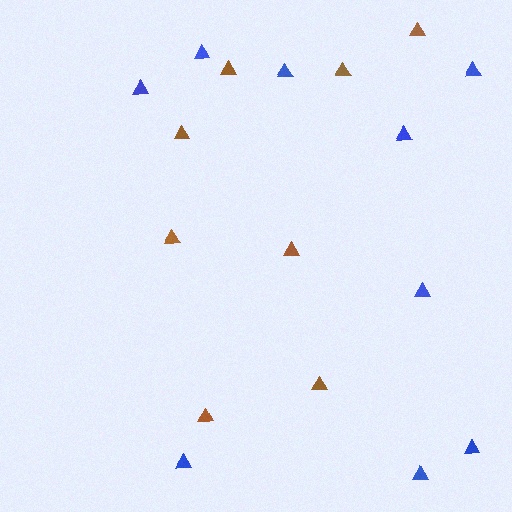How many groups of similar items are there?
There are 2 groups: one group of blue triangles (9) and one group of brown triangles (8).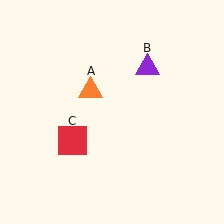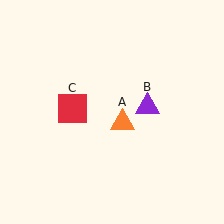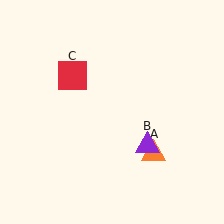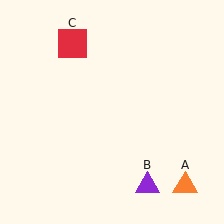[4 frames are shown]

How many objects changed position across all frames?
3 objects changed position: orange triangle (object A), purple triangle (object B), red square (object C).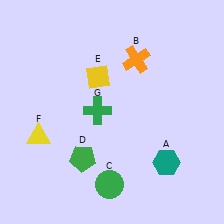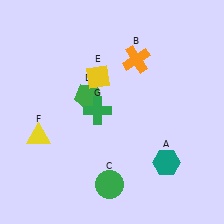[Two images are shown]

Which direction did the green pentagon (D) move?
The green pentagon (D) moved up.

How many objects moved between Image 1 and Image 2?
1 object moved between the two images.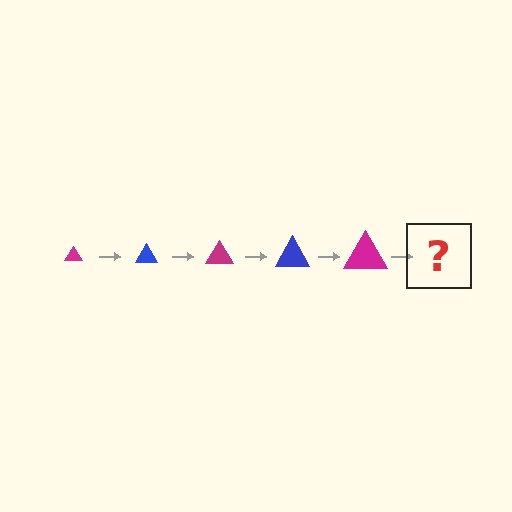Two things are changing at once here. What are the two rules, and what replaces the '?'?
The two rules are that the triangle grows larger each step and the color cycles through magenta and blue. The '?' should be a blue triangle, larger than the previous one.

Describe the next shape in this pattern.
It should be a blue triangle, larger than the previous one.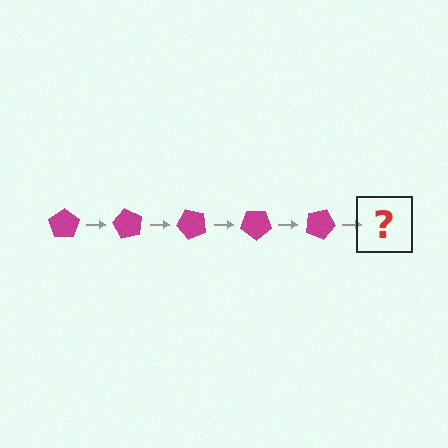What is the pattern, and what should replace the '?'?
The pattern is that the pentagon rotates 60 degrees each step. The '?' should be a magenta pentagon rotated 300 degrees.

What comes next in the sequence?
The next element should be a magenta pentagon rotated 300 degrees.